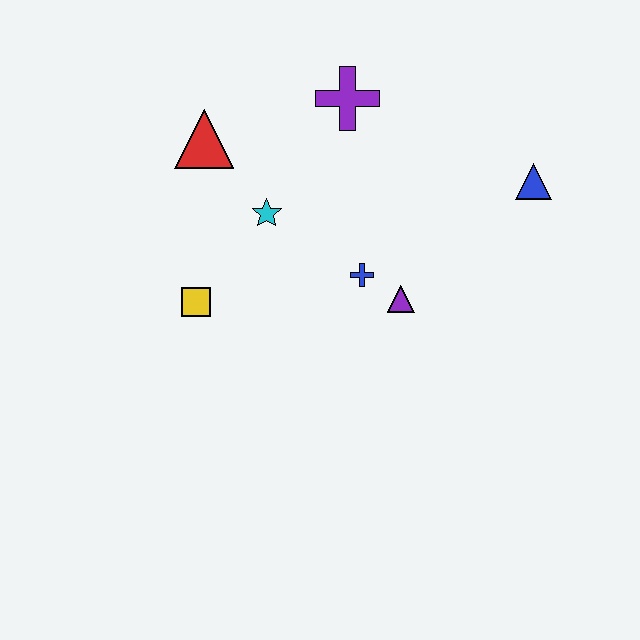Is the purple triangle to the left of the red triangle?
No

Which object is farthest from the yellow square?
The blue triangle is farthest from the yellow square.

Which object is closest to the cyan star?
The red triangle is closest to the cyan star.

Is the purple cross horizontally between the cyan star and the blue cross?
Yes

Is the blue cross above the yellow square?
Yes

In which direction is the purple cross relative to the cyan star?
The purple cross is above the cyan star.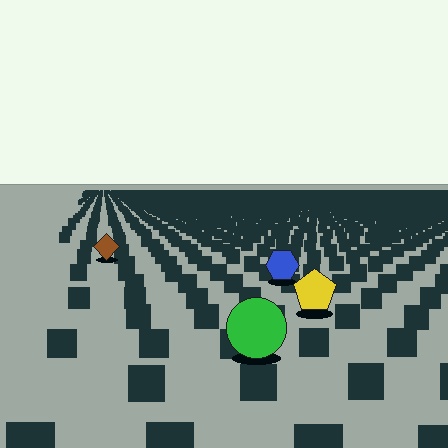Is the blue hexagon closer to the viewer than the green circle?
No. The green circle is closer — you can tell from the texture gradient: the ground texture is coarser near it.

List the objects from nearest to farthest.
From nearest to farthest: the green circle, the yellow pentagon, the blue hexagon, the brown diamond.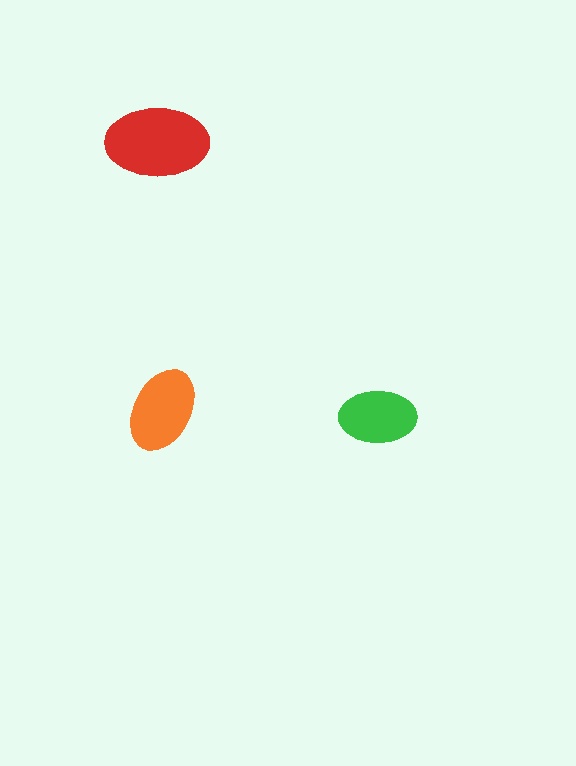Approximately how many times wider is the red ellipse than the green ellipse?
About 1.5 times wider.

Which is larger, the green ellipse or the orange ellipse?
The orange one.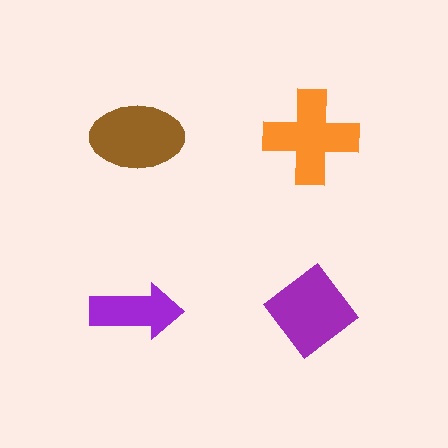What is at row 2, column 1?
A purple arrow.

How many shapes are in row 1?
2 shapes.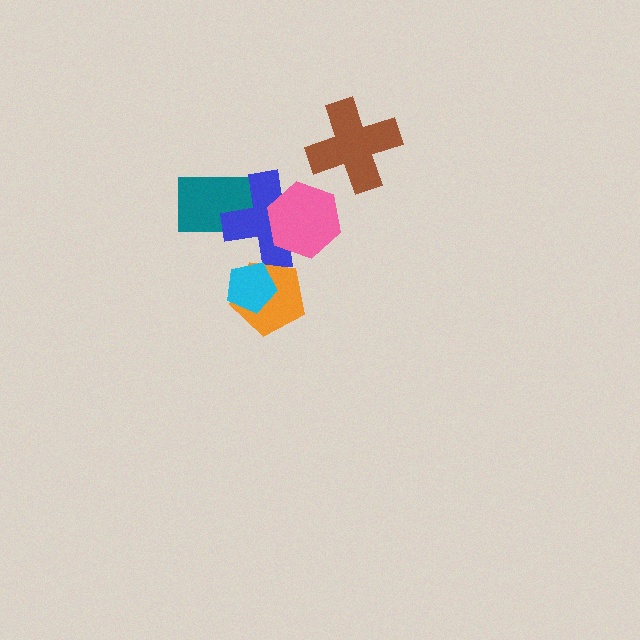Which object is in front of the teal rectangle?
The blue cross is in front of the teal rectangle.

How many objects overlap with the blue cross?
3 objects overlap with the blue cross.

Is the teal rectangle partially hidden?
Yes, it is partially covered by another shape.